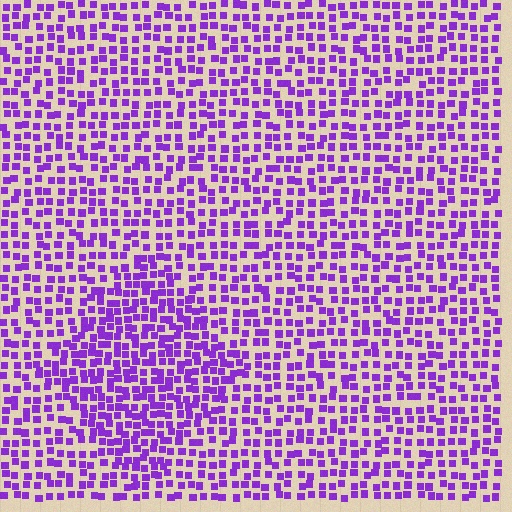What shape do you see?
I see a diamond.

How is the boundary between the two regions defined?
The boundary is defined by a change in element density (approximately 1.6x ratio). All elements are the same color, size, and shape.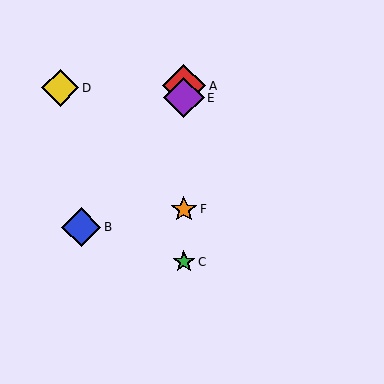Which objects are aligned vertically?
Objects A, C, E, F are aligned vertically.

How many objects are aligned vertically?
4 objects (A, C, E, F) are aligned vertically.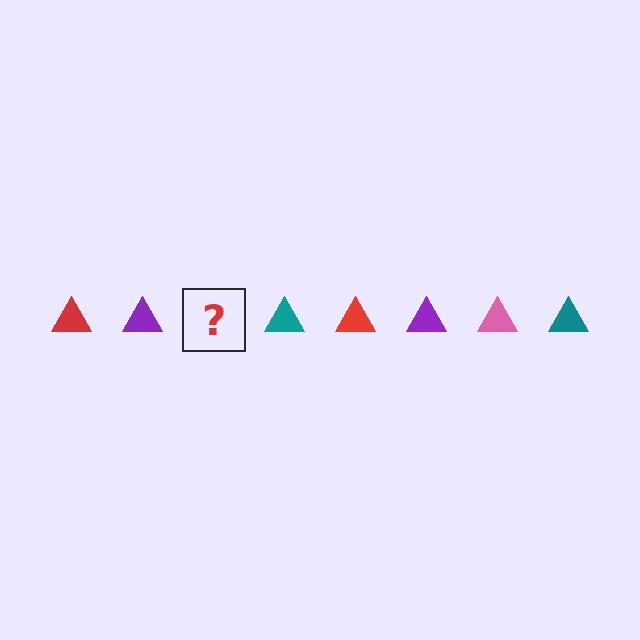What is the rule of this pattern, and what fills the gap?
The rule is that the pattern cycles through red, purple, pink, teal triangles. The gap should be filled with a pink triangle.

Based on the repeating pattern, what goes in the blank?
The blank should be a pink triangle.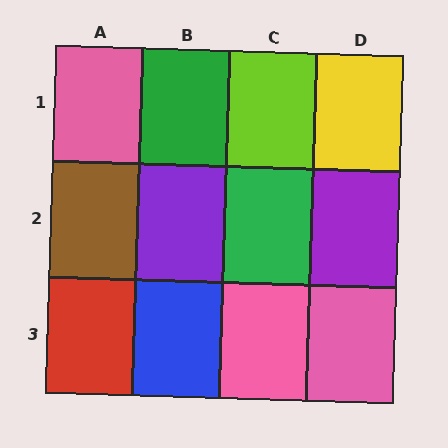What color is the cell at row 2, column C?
Green.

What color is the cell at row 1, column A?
Pink.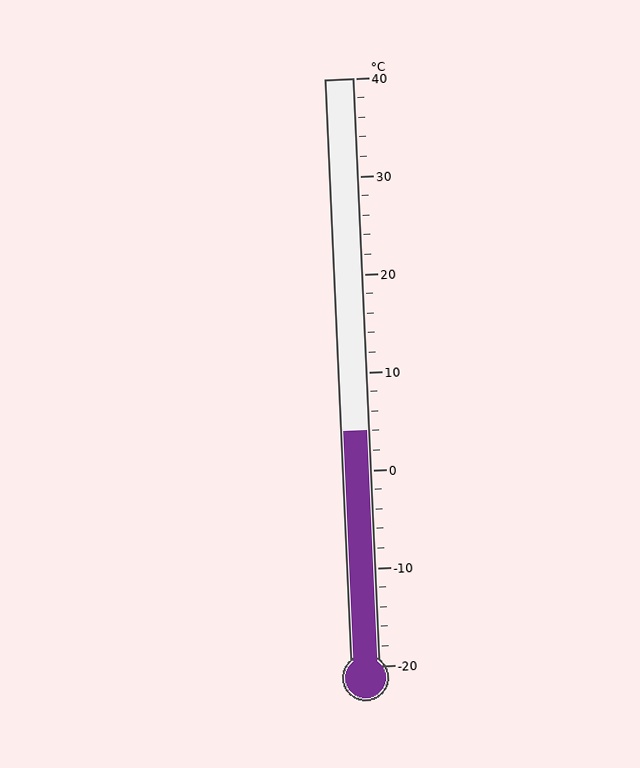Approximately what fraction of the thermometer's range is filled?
The thermometer is filled to approximately 40% of its range.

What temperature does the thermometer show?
The thermometer shows approximately 4°C.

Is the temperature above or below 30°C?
The temperature is below 30°C.